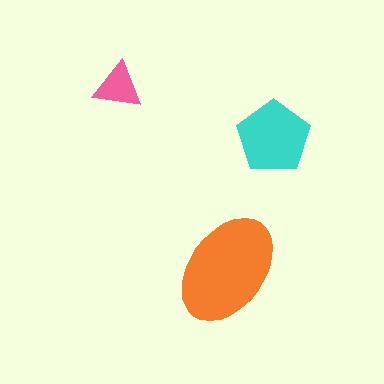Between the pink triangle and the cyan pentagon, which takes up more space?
The cyan pentagon.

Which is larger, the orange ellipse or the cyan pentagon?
The orange ellipse.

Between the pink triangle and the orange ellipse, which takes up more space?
The orange ellipse.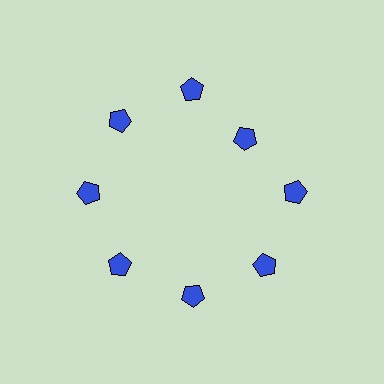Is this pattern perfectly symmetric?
No. The 8 blue pentagons are arranged in a ring, but one element near the 2 o'clock position is pulled inward toward the center, breaking the 8-fold rotational symmetry.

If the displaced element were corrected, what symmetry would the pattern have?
It would have 8-fold rotational symmetry — the pattern would map onto itself every 45 degrees.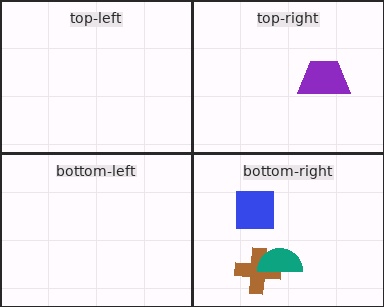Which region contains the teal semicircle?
The bottom-right region.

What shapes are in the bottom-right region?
The blue square, the brown cross, the teal semicircle.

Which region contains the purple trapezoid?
The top-right region.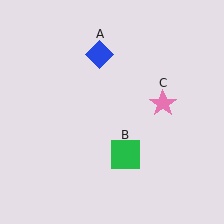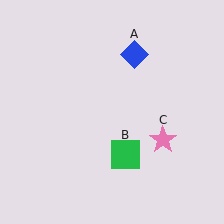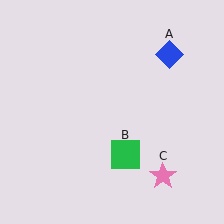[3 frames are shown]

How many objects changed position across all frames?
2 objects changed position: blue diamond (object A), pink star (object C).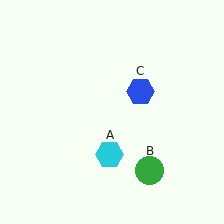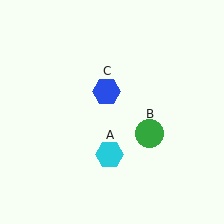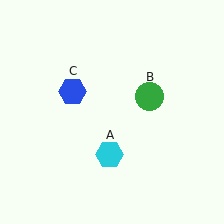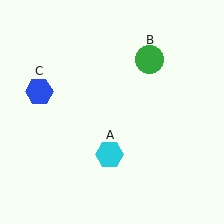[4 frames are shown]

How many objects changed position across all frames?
2 objects changed position: green circle (object B), blue hexagon (object C).